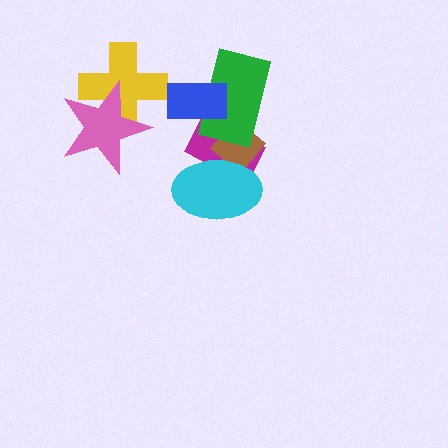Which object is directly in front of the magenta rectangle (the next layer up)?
The brown diamond is directly in front of the magenta rectangle.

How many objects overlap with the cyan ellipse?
2 objects overlap with the cyan ellipse.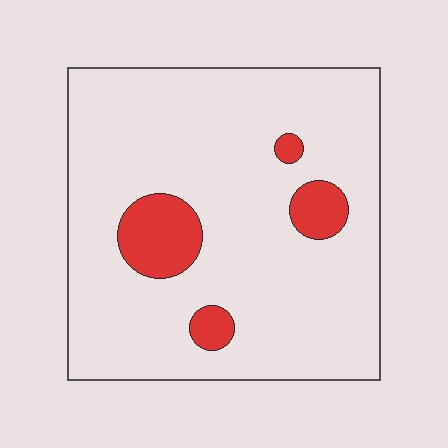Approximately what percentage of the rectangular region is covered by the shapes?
Approximately 10%.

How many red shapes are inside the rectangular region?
4.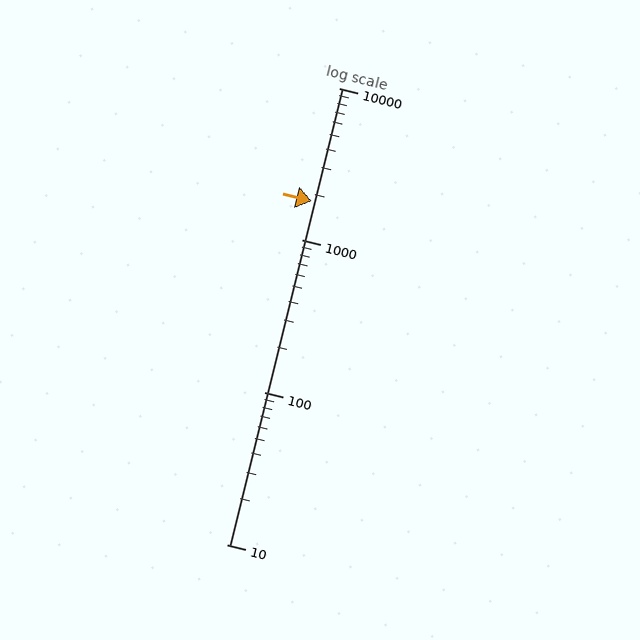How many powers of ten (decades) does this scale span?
The scale spans 3 decades, from 10 to 10000.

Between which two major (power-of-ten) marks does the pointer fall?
The pointer is between 1000 and 10000.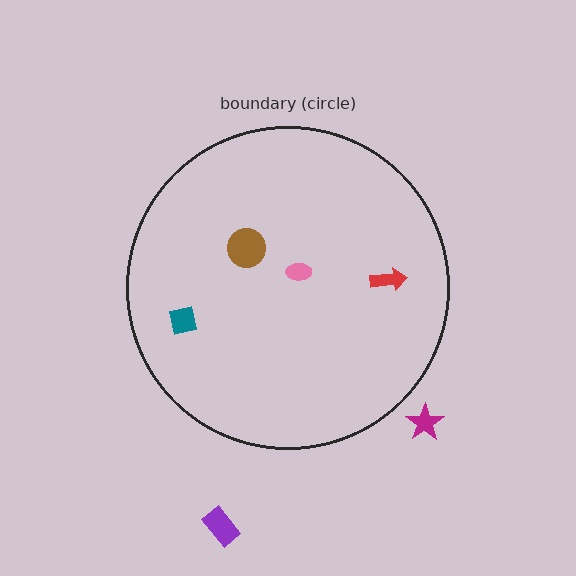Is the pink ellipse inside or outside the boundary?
Inside.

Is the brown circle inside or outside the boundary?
Inside.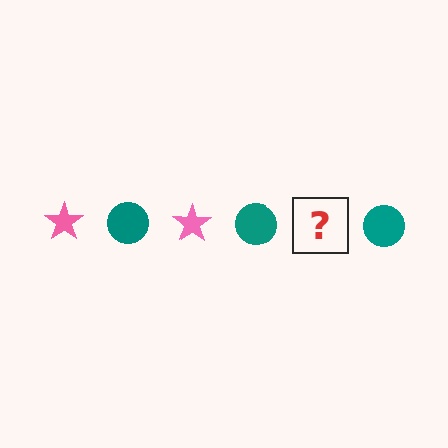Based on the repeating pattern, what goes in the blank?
The blank should be a pink star.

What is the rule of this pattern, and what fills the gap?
The rule is that the pattern alternates between pink star and teal circle. The gap should be filled with a pink star.